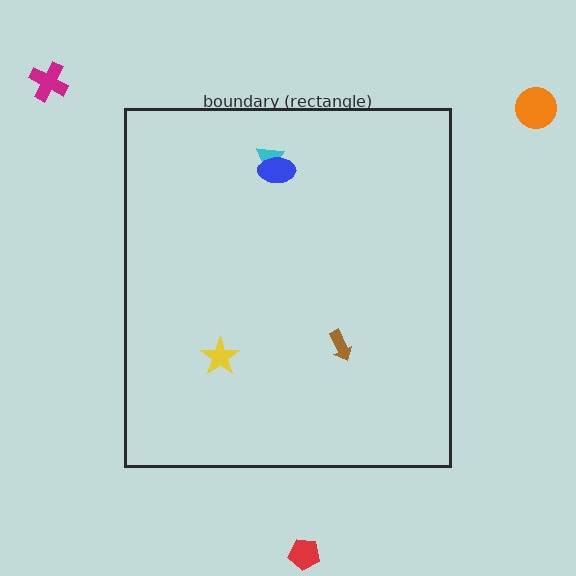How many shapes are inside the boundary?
4 inside, 3 outside.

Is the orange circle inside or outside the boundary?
Outside.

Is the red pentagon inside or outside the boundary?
Outside.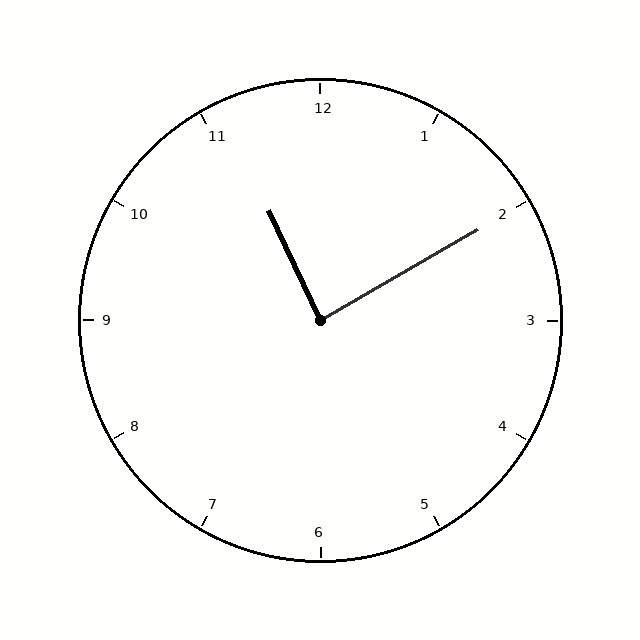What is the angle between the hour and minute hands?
Approximately 85 degrees.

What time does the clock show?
11:10.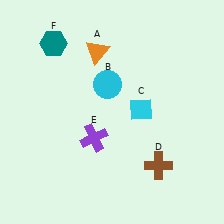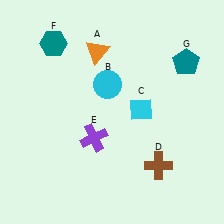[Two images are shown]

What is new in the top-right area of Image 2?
A teal pentagon (G) was added in the top-right area of Image 2.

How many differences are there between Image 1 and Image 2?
There is 1 difference between the two images.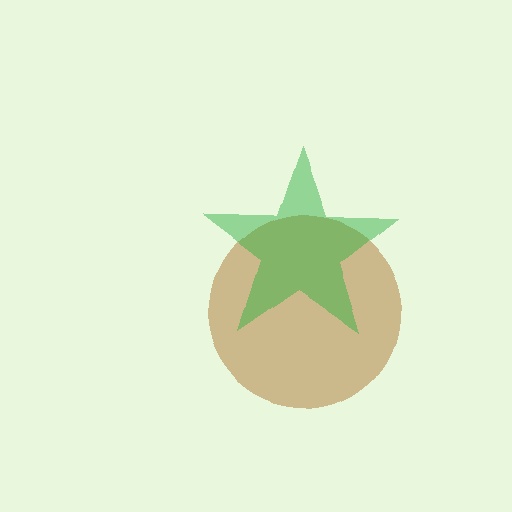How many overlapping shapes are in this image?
There are 2 overlapping shapes in the image.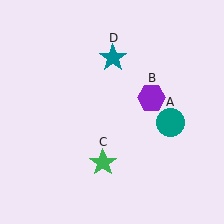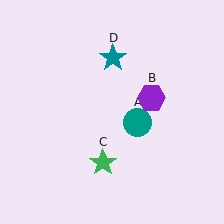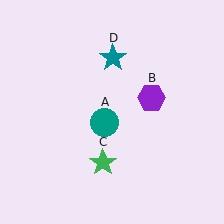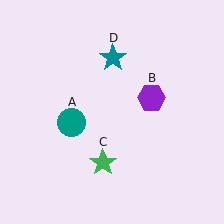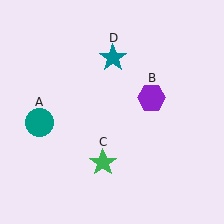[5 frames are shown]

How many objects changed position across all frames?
1 object changed position: teal circle (object A).